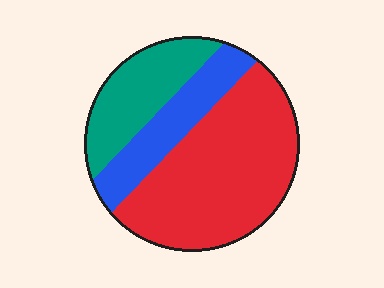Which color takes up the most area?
Red, at roughly 55%.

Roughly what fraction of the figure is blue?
Blue covers about 20% of the figure.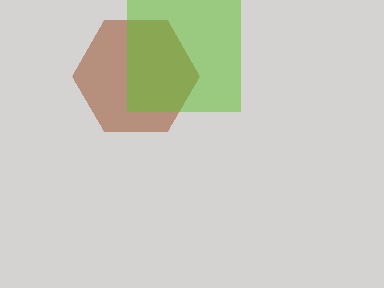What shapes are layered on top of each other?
The layered shapes are: a brown hexagon, a lime square.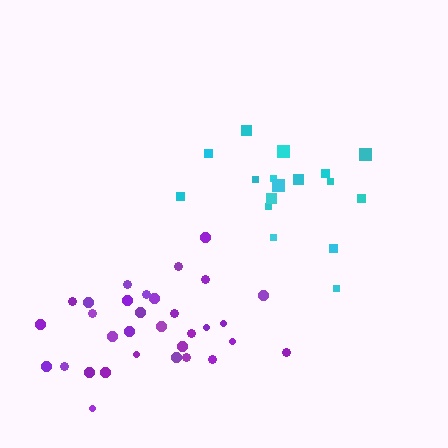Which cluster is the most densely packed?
Purple.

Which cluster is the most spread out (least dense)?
Cyan.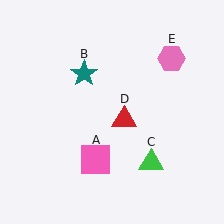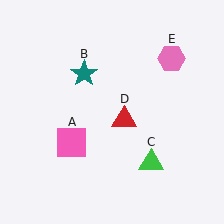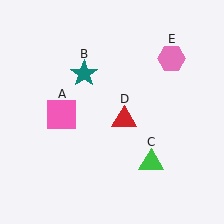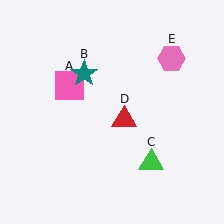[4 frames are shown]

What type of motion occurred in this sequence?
The pink square (object A) rotated clockwise around the center of the scene.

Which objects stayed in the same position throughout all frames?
Teal star (object B) and green triangle (object C) and red triangle (object D) and pink hexagon (object E) remained stationary.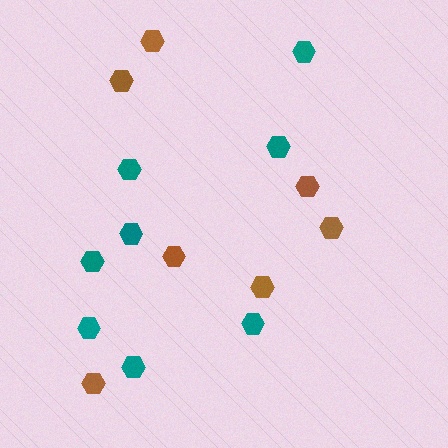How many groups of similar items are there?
There are 2 groups: one group of brown hexagons (7) and one group of teal hexagons (8).